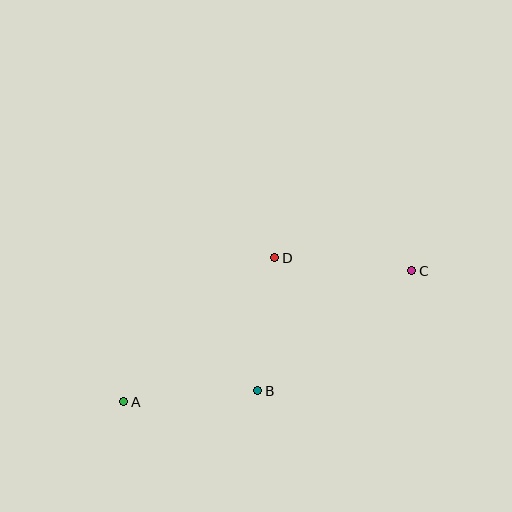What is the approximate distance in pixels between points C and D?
The distance between C and D is approximately 138 pixels.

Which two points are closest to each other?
Points B and D are closest to each other.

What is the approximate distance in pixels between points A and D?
The distance between A and D is approximately 209 pixels.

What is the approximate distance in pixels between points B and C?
The distance between B and C is approximately 195 pixels.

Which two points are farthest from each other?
Points A and C are farthest from each other.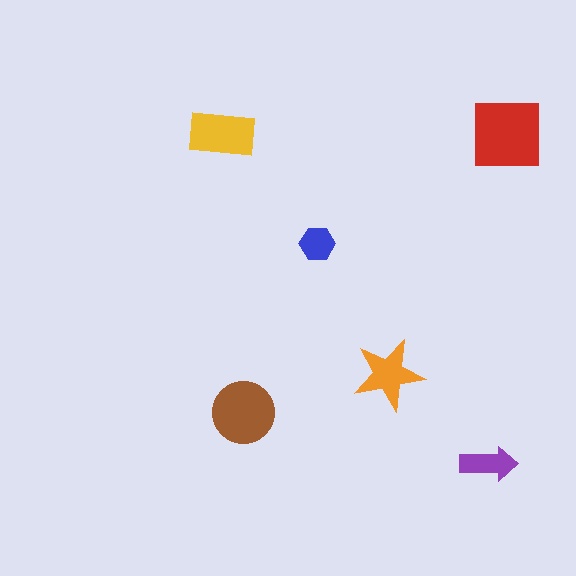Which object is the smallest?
The blue hexagon.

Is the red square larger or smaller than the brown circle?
Larger.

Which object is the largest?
The red square.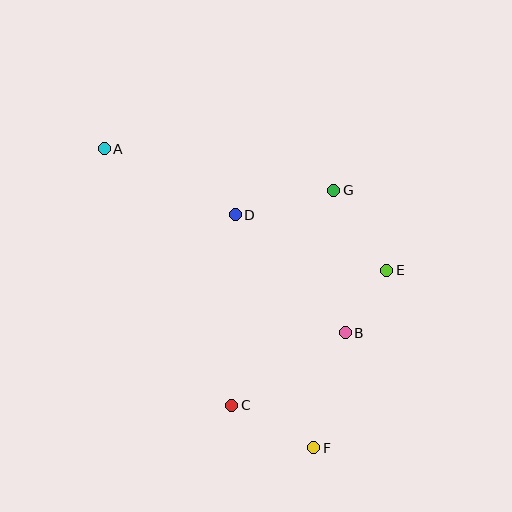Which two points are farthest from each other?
Points A and F are farthest from each other.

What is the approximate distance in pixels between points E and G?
The distance between E and G is approximately 96 pixels.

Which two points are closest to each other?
Points B and E are closest to each other.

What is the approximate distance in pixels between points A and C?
The distance between A and C is approximately 286 pixels.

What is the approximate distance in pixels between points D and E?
The distance between D and E is approximately 162 pixels.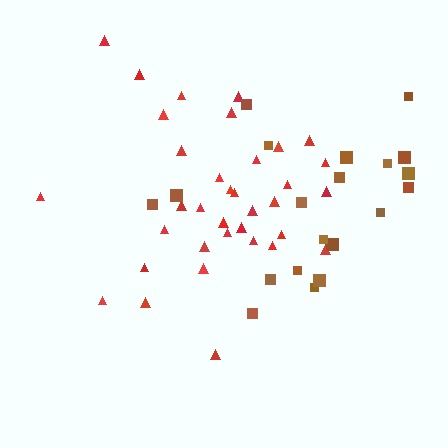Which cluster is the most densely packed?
Red.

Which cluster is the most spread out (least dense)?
Brown.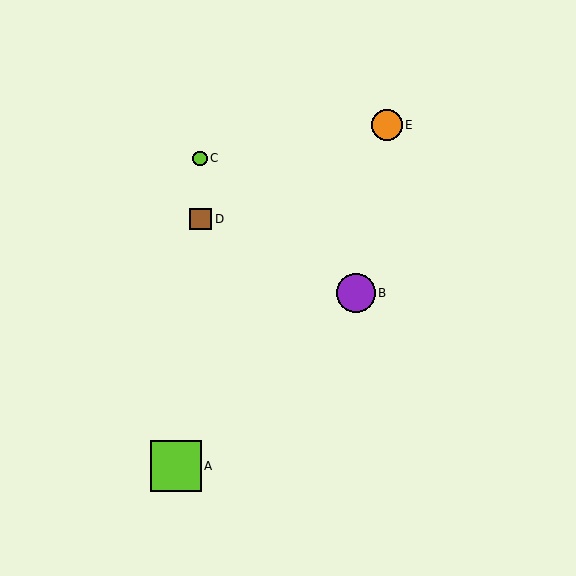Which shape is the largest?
The lime square (labeled A) is the largest.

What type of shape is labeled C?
Shape C is a lime circle.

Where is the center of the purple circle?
The center of the purple circle is at (356, 293).